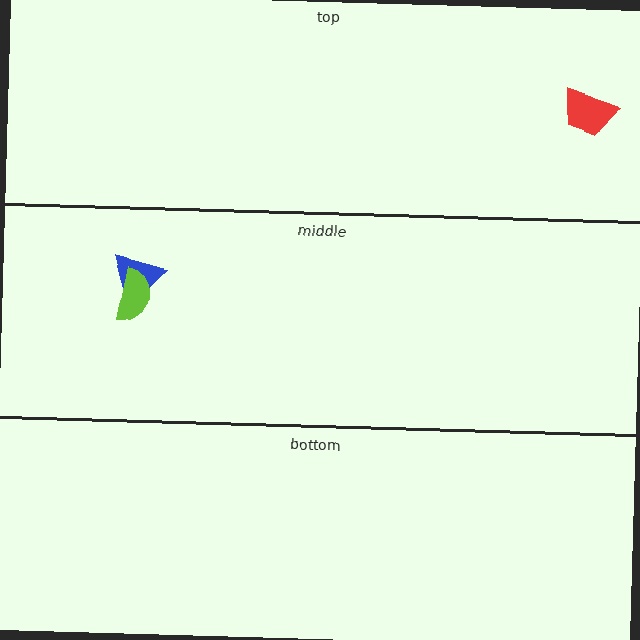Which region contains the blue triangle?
The middle region.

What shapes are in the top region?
The red trapezoid.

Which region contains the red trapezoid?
The top region.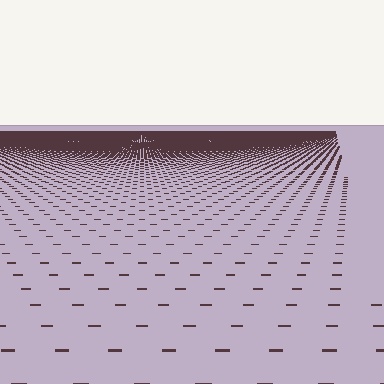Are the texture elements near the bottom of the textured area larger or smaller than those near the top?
Larger. Near the bottom, elements are closer to the viewer and appear at a bigger on-screen size.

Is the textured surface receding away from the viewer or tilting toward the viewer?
The surface is receding away from the viewer. Texture elements get smaller and denser toward the top.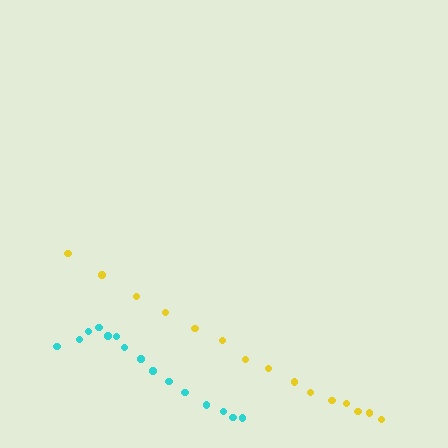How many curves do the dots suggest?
There are 2 distinct paths.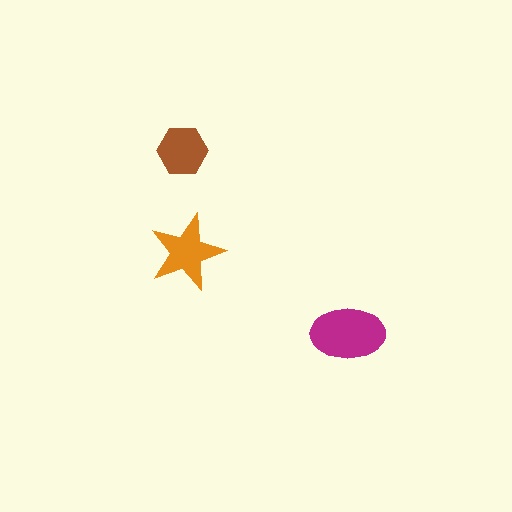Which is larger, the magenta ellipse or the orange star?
The magenta ellipse.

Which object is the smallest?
The brown hexagon.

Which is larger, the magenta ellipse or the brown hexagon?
The magenta ellipse.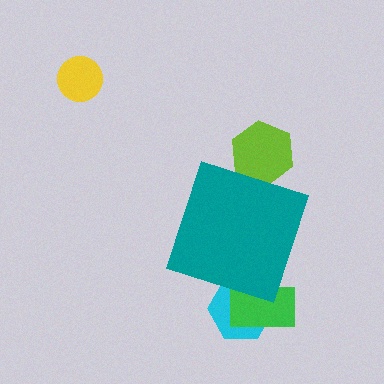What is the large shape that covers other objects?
A teal diamond.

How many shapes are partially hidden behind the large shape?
3 shapes are partially hidden.